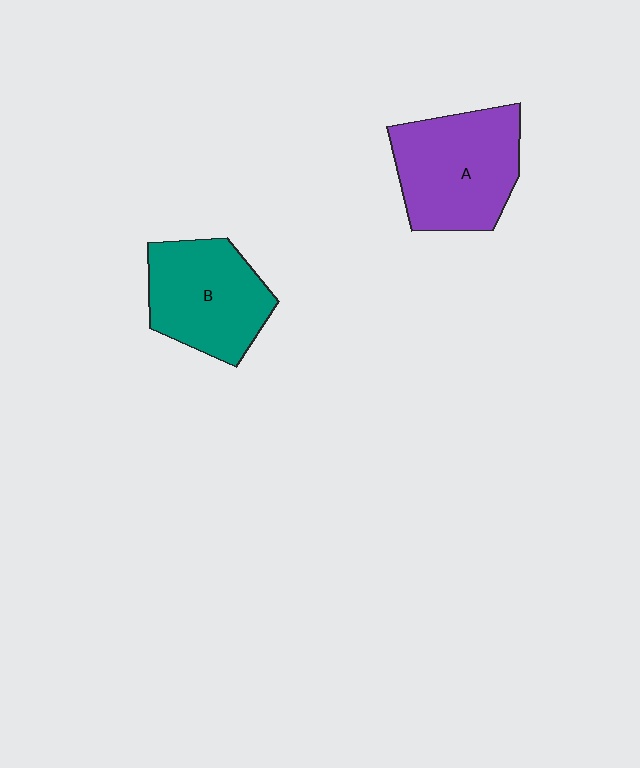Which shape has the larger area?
Shape A (purple).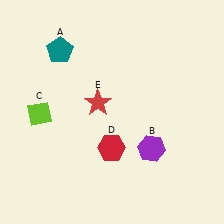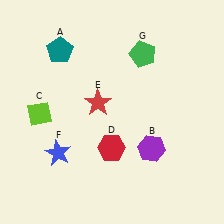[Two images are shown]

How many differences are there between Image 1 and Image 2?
There are 2 differences between the two images.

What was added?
A blue star (F), a green pentagon (G) were added in Image 2.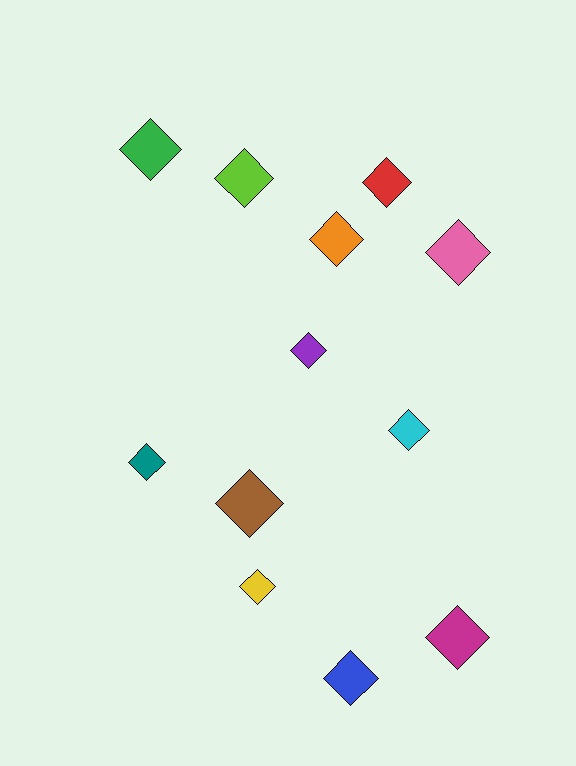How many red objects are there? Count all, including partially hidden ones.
There is 1 red object.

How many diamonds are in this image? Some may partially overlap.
There are 12 diamonds.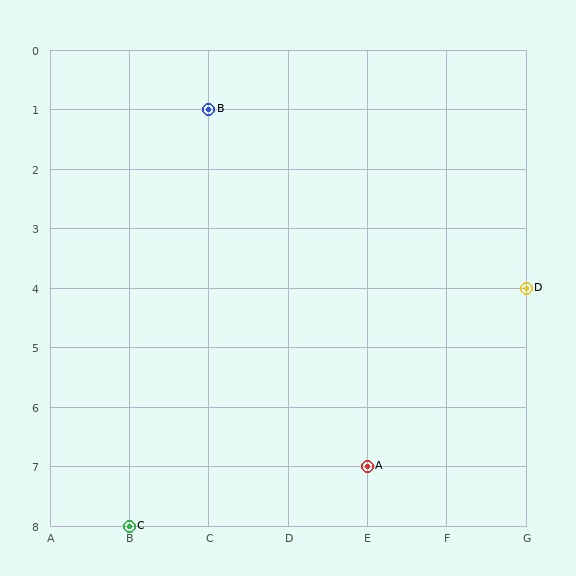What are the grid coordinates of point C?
Point C is at grid coordinates (B, 8).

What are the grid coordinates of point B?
Point B is at grid coordinates (C, 1).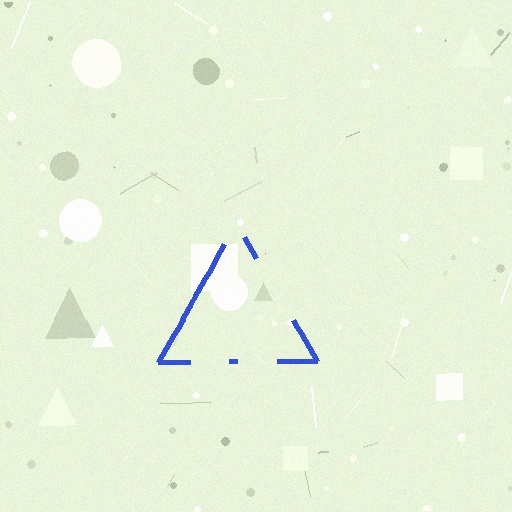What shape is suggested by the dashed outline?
The dashed outline suggests a triangle.